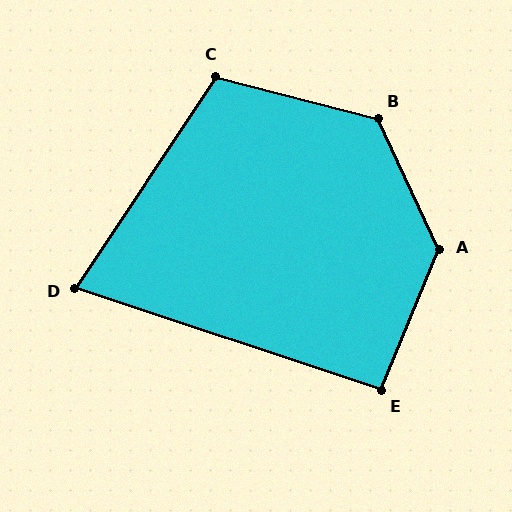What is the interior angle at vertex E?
Approximately 94 degrees (approximately right).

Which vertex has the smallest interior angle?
D, at approximately 75 degrees.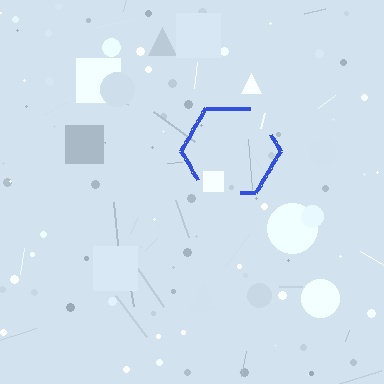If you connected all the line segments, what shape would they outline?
They would outline a hexagon.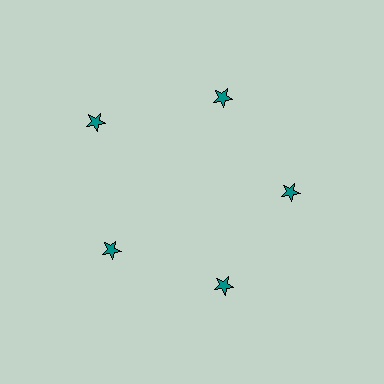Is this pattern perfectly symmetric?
No. The 5 teal stars are arranged in a ring, but one element near the 10 o'clock position is pushed outward from the center, breaking the 5-fold rotational symmetry.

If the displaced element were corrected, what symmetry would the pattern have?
It would have 5-fold rotational symmetry — the pattern would map onto itself every 72 degrees.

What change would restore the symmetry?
The symmetry would be restored by moving it inward, back onto the ring so that all 5 stars sit at equal angles and equal distance from the center.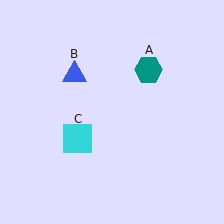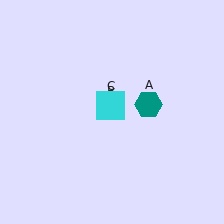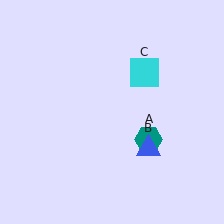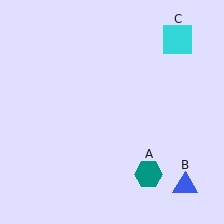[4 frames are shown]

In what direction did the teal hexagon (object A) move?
The teal hexagon (object A) moved down.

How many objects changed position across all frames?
3 objects changed position: teal hexagon (object A), blue triangle (object B), cyan square (object C).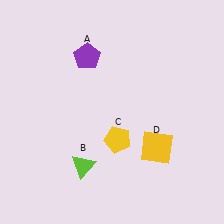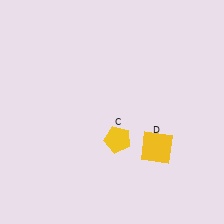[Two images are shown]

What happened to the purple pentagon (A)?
The purple pentagon (A) was removed in Image 2. It was in the top-left area of Image 1.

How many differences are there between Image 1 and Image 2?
There are 2 differences between the two images.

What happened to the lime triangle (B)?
The lime triangle (B) was removed in Image 2. It was in the bottom-left area of Image 1.